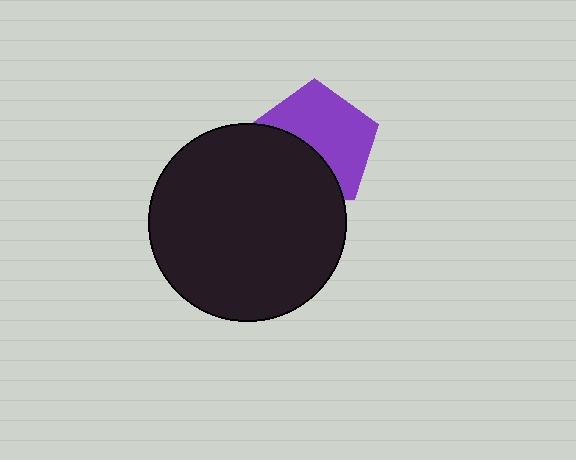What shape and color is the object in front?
The object in front is a black circle.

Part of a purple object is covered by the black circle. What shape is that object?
It is a pentagon.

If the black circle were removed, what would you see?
You would see the complete purple pentagon.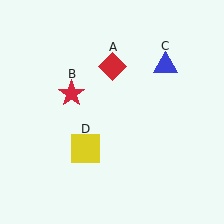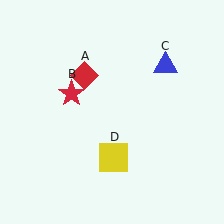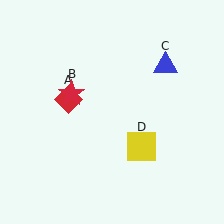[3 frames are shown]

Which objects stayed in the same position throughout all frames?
Red star (object B) and blue triangle (object C) remained stationary.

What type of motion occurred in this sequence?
The red diamond (object A), yellow square (object D) rotated counterclockwise around the center of the scene.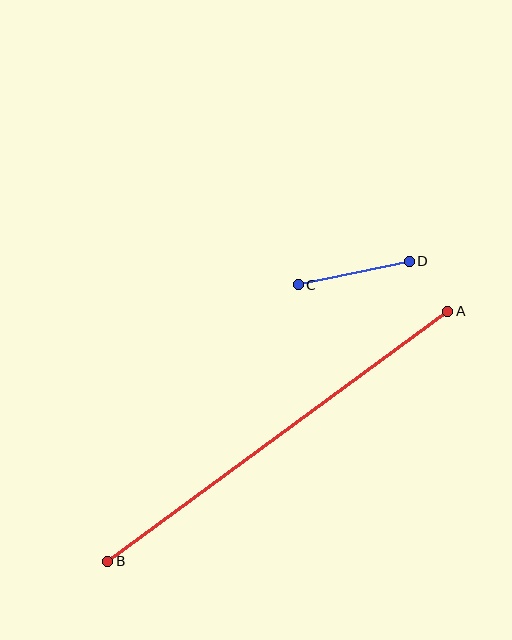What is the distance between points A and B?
The distance is approximately 422 pixels.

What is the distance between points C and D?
The distance is approximately 113 pixels.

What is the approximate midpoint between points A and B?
The midpoint is at approximately (278, 436) pixels.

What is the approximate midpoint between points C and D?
The midpoint is at approximately (354, 273) pixels.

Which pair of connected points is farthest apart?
Points A and B are farthest apart.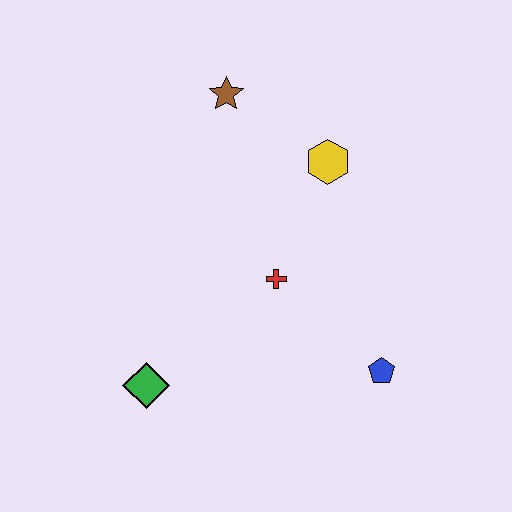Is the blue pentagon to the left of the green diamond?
No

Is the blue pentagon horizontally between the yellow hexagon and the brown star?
No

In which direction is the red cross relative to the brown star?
The red cross is below the brown star.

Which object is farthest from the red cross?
The brown star is farthest from the red cross.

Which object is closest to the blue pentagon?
The red cross is closest to the blue pentagon.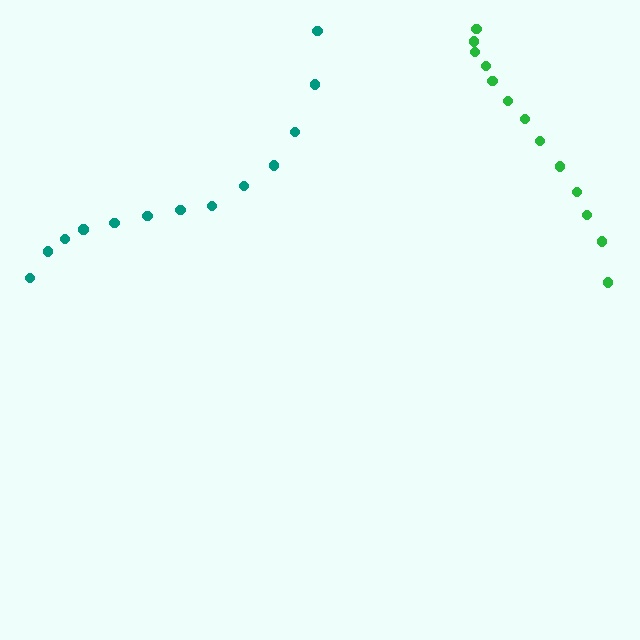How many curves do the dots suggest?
There are 2 distinct paths.